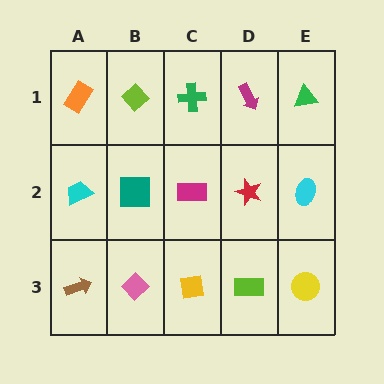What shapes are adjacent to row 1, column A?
A cyan trapezoid (row 2, column A), a lime diamond (row 1, column B).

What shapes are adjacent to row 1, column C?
A magenta rectangle (row 2, column C), a lime diamond (row 1, column B), a magenta arrow (row 1, column D).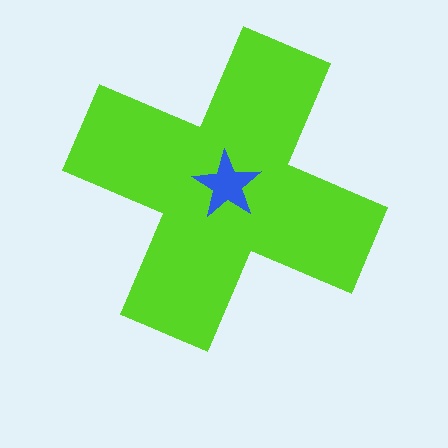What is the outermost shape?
The lime cross.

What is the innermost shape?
The blue star.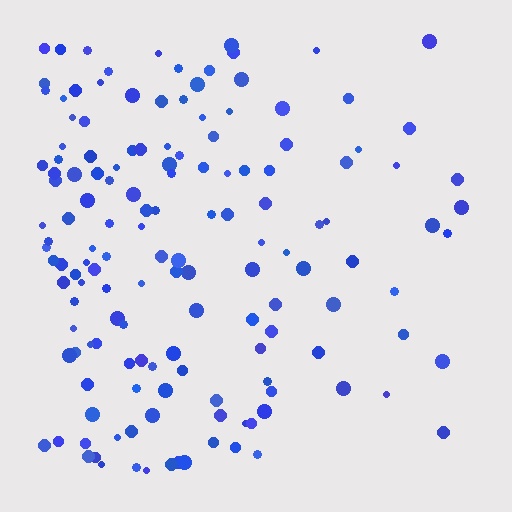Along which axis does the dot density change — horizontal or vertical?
Horizontal.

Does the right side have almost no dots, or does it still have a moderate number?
Still a moderate number, just noticeably fewer than the left.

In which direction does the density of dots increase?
From right to left, with the left side densest.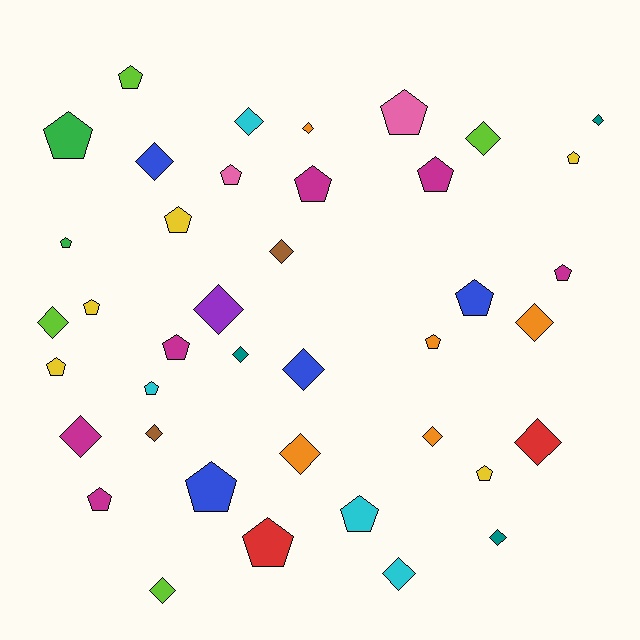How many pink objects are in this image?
There are 2 pink objects.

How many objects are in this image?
There are 40 objects.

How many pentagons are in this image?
There are 21 pentagons.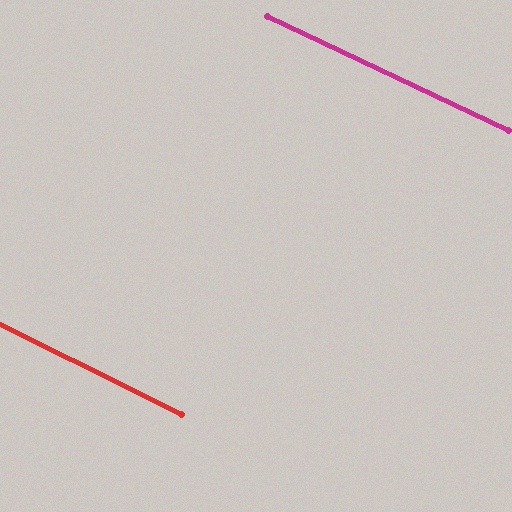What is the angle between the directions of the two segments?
Approximately 1 degree.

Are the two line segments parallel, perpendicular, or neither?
Parallel — their directions differ by only 0.9°.